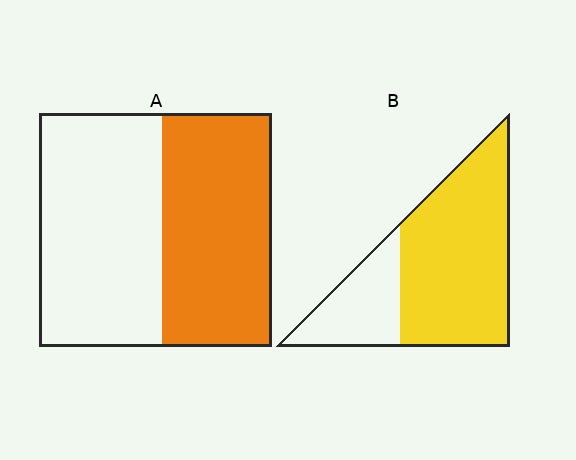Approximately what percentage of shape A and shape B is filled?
A is approximately 45% and B is approximately 70%.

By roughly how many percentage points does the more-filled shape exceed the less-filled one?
By roughly 25 percentage points (B over A).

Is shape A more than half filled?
Roughly half.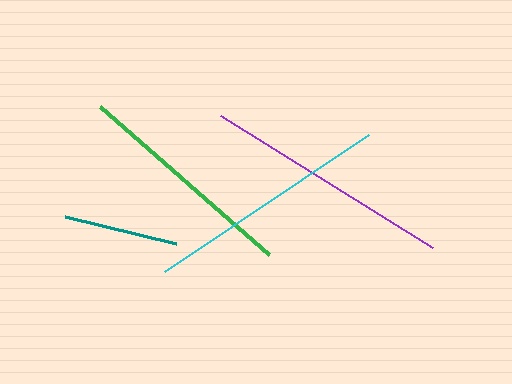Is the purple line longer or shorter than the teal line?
The purple line is longer than the teal line.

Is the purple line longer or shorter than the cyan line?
The purple line is longer than the cyan line.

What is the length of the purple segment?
The purple segment is approximately 249 pixels long.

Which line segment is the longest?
The purple line is the longest at approximately 249 pixels.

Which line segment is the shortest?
The teal line is the shortest at approximately 114 pixels.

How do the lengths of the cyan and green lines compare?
The cyan and green lines are approximately the same length.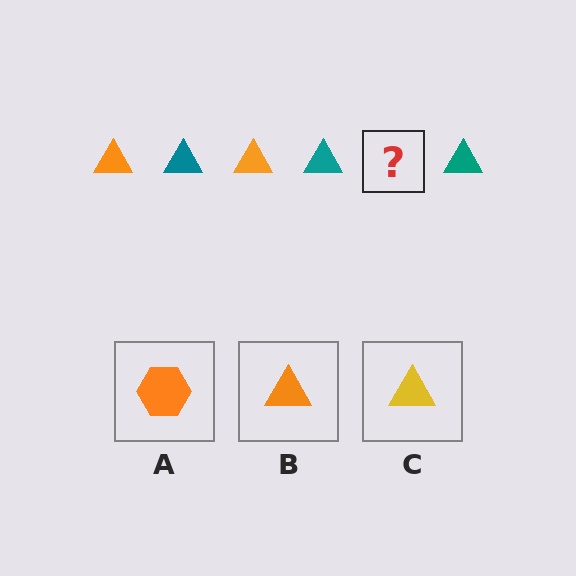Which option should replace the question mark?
Option B.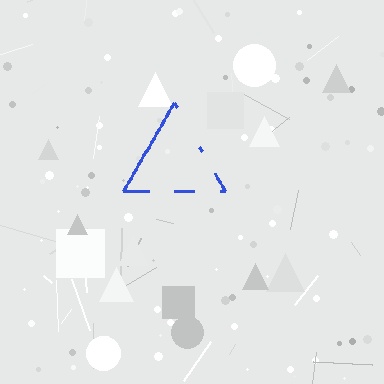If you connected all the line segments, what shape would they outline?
They would outline a triangle.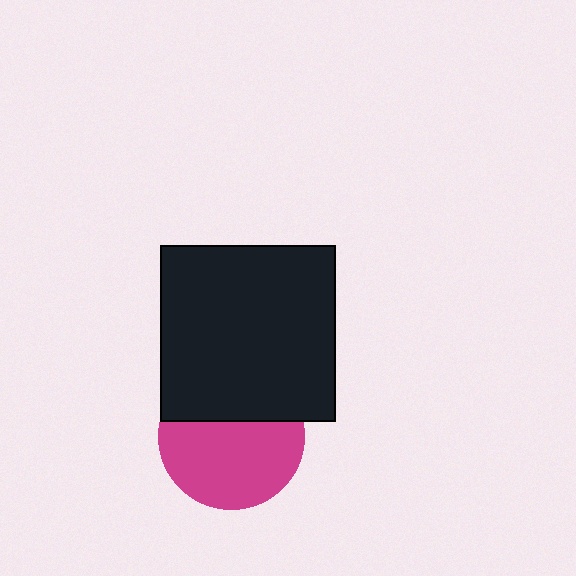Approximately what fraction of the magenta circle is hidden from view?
Roughly 37% of the magenta circle is hidden behind the black square.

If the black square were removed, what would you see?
You would see the complete magenta circle.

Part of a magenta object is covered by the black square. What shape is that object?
It is a circle.